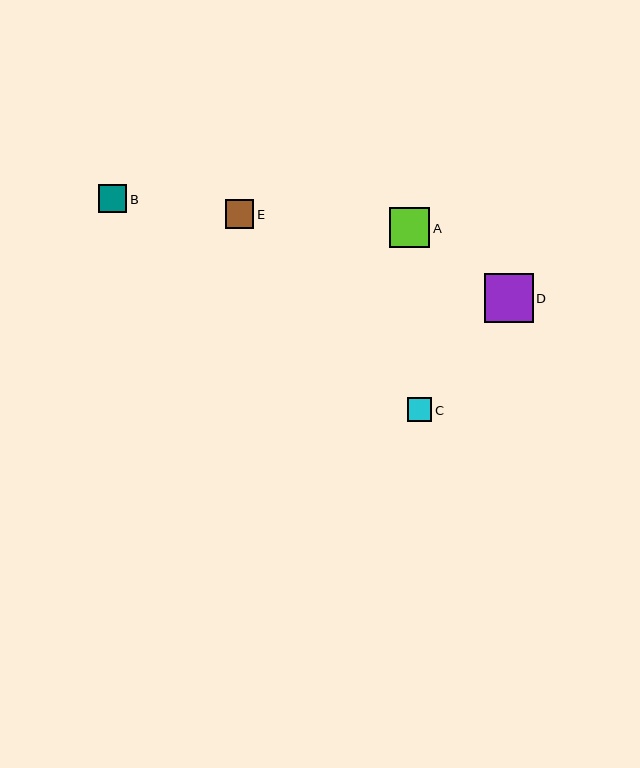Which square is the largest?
Square D is the largest with a size of approximately 49 pixels.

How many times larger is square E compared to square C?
Square E is approximately 1.2 times the size of square C.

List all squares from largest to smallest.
From largest to smallest: D, A, B, E, C.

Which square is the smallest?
Square C is the smallest with a size of approximately 24 pixels.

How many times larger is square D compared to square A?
Square D is approximately 1.2 times the size of square A.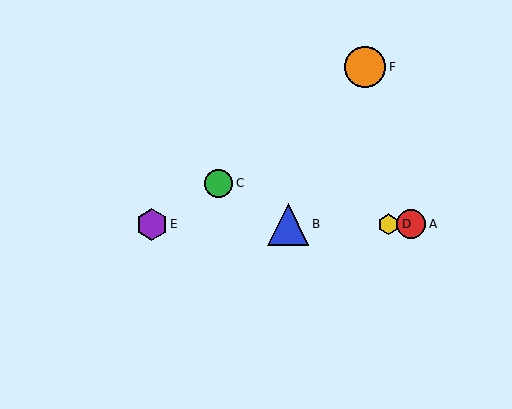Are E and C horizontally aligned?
No, E is at y≈224 and C is at y≈183.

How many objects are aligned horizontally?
4 objects (A, B, D, E) are aligned horizontally.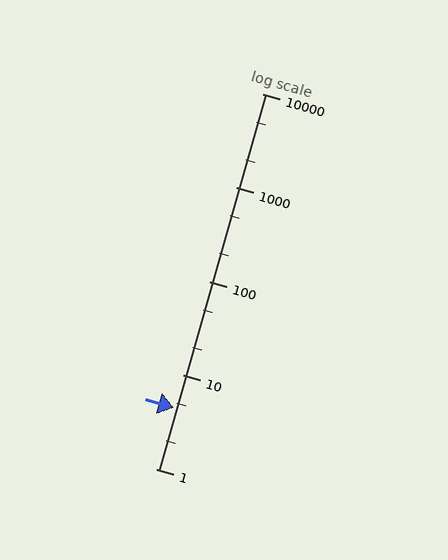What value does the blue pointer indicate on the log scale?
The pointer indicates approximately 4.5.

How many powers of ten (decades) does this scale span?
The scale spans 4 decades, from 1 to 10000.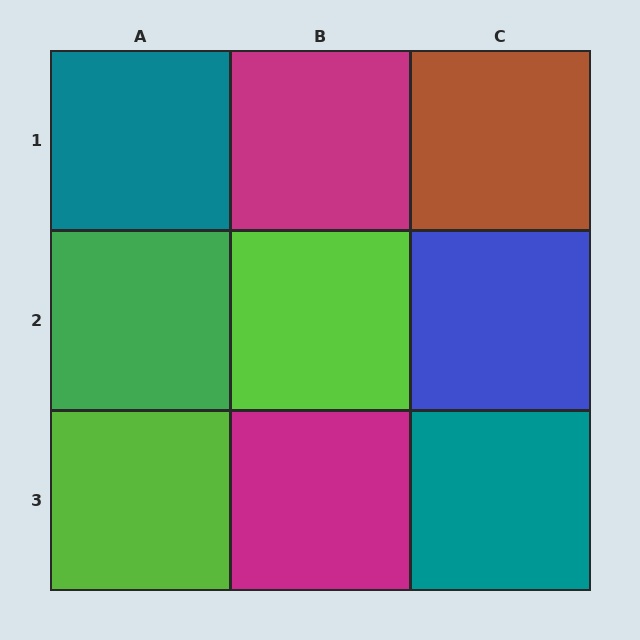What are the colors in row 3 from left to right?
Lime, magenta, teal.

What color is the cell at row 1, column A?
Teal.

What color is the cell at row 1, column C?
Brown.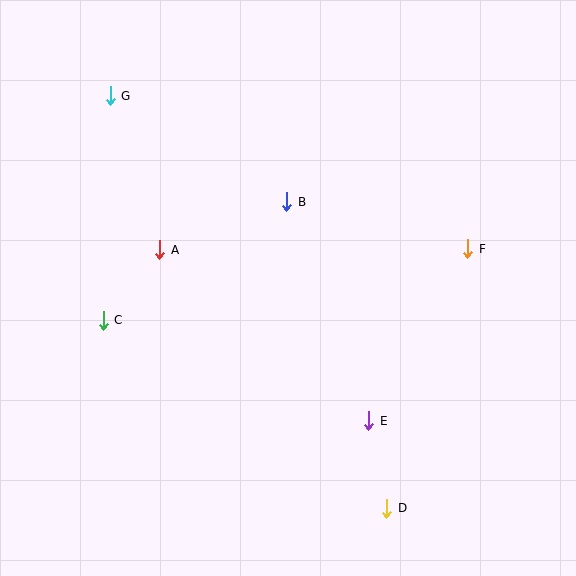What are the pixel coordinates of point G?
Point G is at (110, 96).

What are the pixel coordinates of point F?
Point F is at (468, 249).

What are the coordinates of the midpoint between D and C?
The midpoint between D and C is at (245, 414).